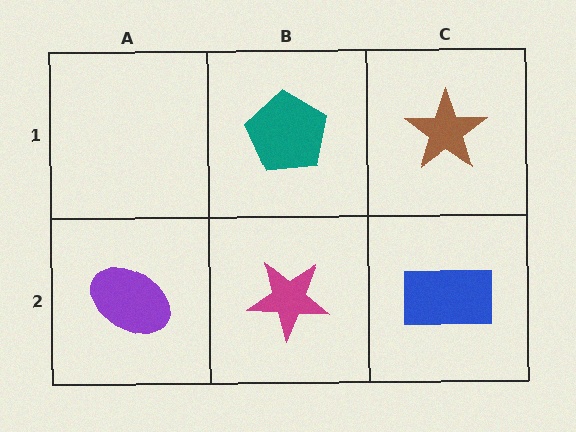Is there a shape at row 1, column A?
No, that cell is empty.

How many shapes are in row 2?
3 shapes.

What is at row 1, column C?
A brown star.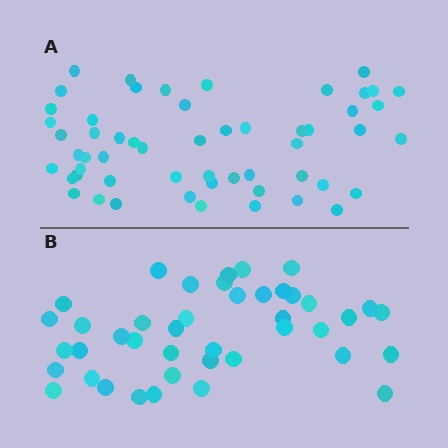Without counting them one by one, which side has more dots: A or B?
Region A (the top region) has more dots.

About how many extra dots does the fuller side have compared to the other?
Region A has approximately 15 more dots than region B.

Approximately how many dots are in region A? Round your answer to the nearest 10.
About 60 dots. (The exact count is 55, which rounds to 60.)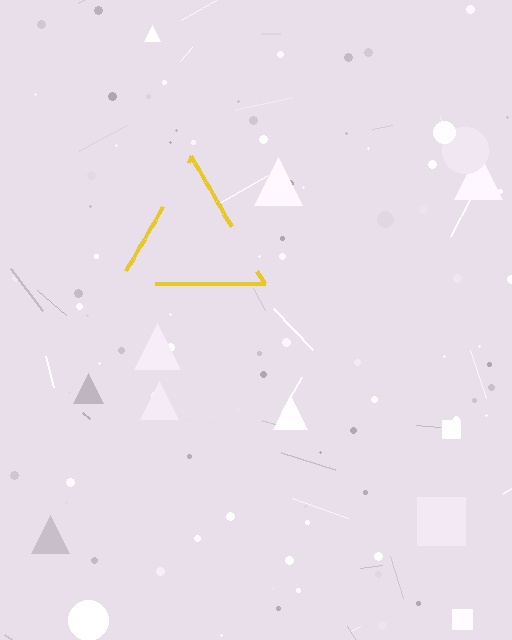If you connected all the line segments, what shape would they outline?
They would outline a triangle.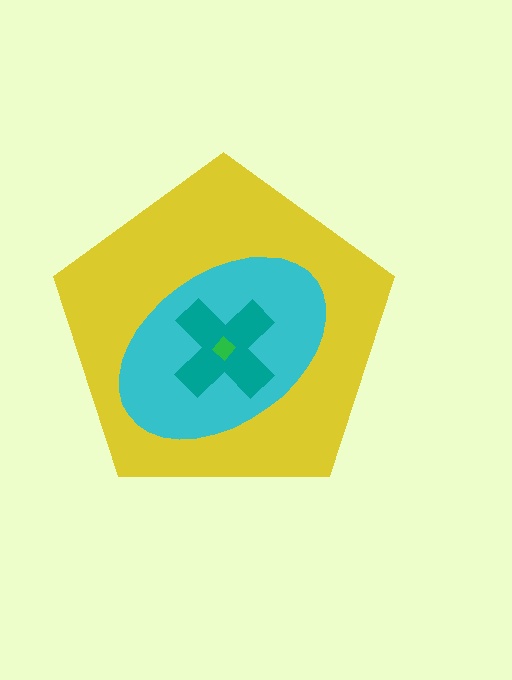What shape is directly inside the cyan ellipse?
The teal cross.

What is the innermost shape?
The green diamond.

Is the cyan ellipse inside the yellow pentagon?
Yes.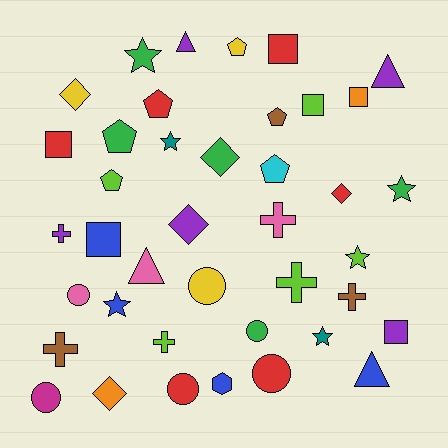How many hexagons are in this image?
There is 1 hexagon.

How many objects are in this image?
There are 40 objects.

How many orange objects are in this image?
There are 2 orange objects.